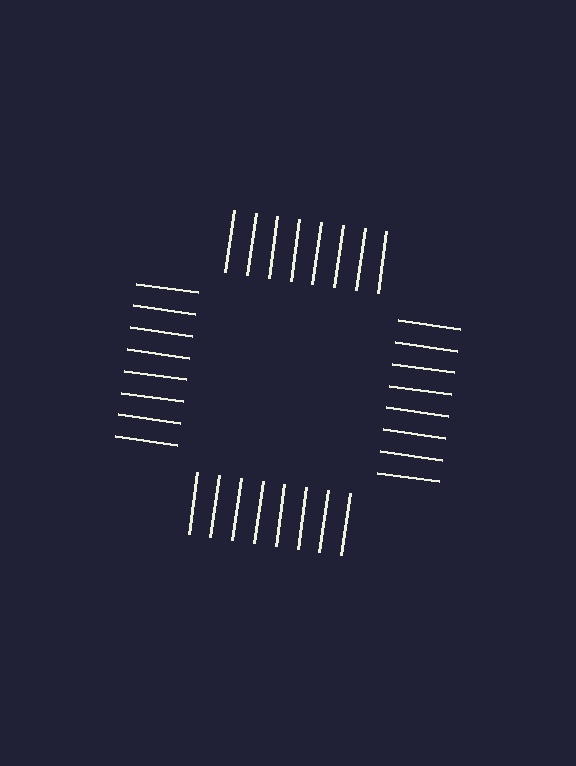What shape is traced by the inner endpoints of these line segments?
An illusory square — the line segments terminate on its edges but no continuous stroke is drawn.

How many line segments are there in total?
32 — 8 along each of the 4 edges.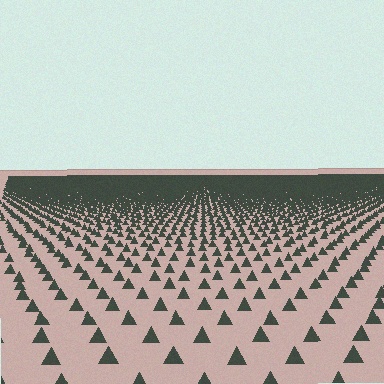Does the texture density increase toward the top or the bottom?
Density increases toward the top.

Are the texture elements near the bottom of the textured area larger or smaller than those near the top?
Larger. Near the bottom, elements are closer to the viewer and appear at a bigger on-screen size.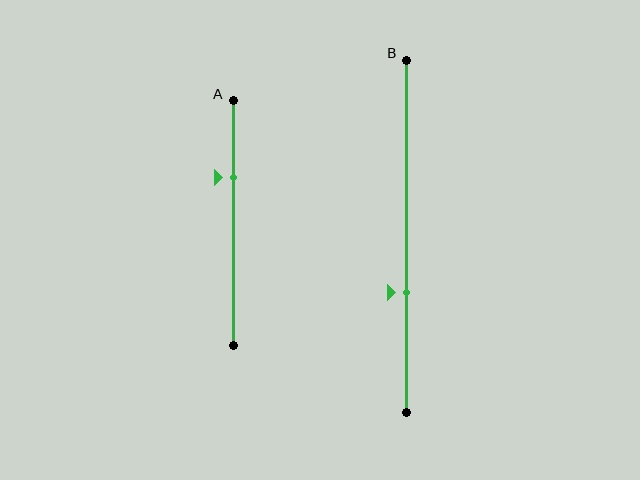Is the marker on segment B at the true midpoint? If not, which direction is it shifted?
No, the marker on segment B is shifted downward by about 16% of the segment length.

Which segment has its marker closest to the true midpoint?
Segment B has its marker closest to the true midpoint.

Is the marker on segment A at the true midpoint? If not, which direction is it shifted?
No, the marker on segment A is shifted upward by about 19% of the segment length.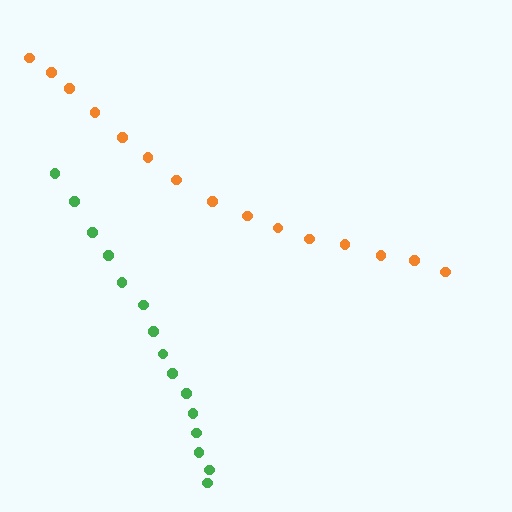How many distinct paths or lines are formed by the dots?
There are 2 distinct paths.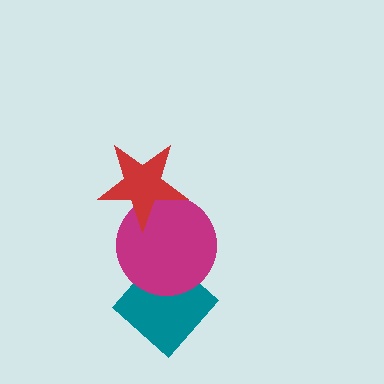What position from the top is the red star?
The red star is 1st from the top.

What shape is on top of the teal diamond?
The magenta circle is on top of the teal diamond.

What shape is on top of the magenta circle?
The red star is on top of the magenta circle.